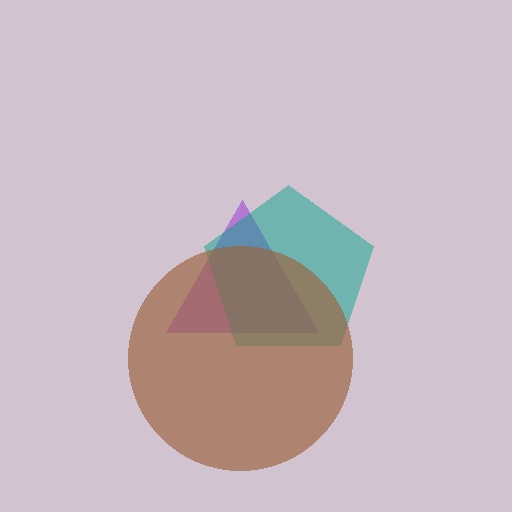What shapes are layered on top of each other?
The layered shapes are: a purple triangle, a teal pentagon, a brown circle.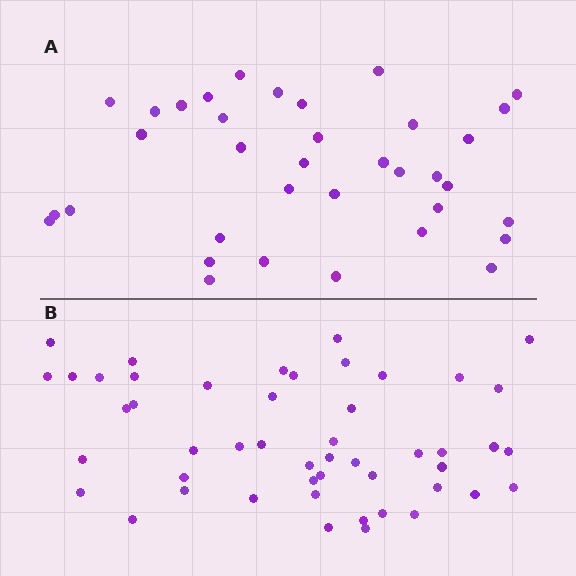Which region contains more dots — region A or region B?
Region B (the bottom region) has more dots.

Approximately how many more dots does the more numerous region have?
Region B has approximately 15 more dots than region A.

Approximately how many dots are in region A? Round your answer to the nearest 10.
About 40 dots. (The exact count is 36, which rounds to 40.)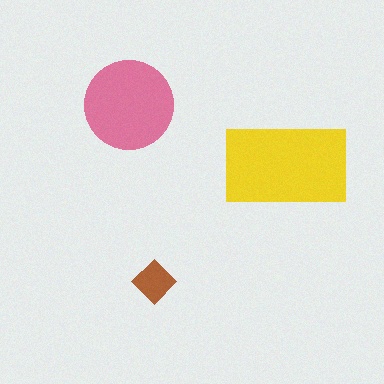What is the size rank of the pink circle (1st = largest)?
2nd.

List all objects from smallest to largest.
The brown diamond, the pink circle, the yellow rectangle.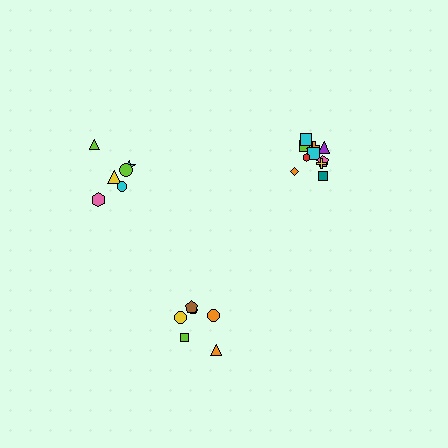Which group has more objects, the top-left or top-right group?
The top-right group.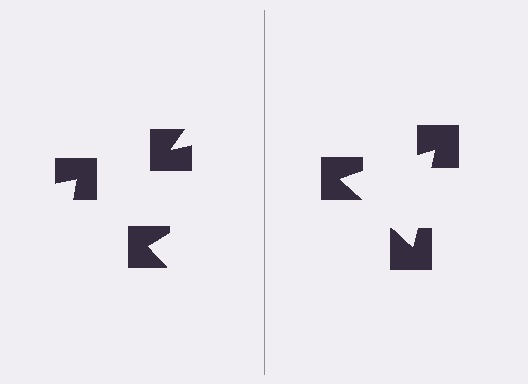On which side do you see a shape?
An illusory triangle appears on the right side. On the left side the wedge cuts are rotated, so no coherent shape forms.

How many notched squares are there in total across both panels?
6 — 3 on each side.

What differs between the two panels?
The notched squares are positioned identically on both sides; only the wedge orientations differ. On the right they align to a triangle; on the left they are misaligned.